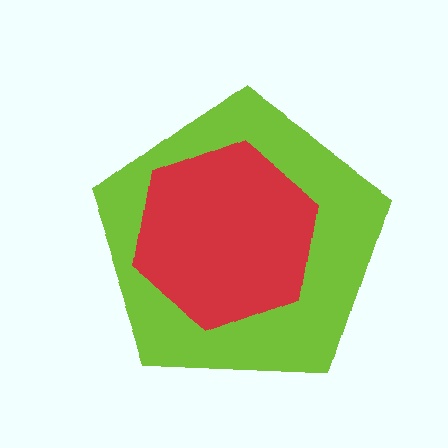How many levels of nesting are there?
2.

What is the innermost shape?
The red hexagon.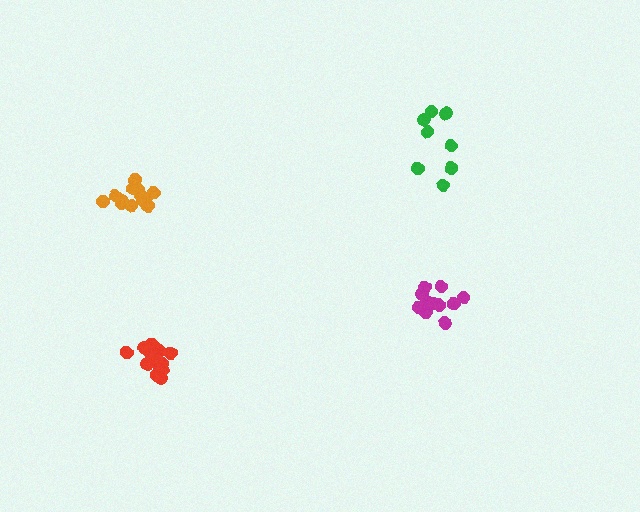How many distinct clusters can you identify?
There are 4 distinct clusters.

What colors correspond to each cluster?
The clusters are colored: orange, red, magenta, green.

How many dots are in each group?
Group 1: 13 dots, Group 2: 13 dots, Group 3: 12 dots, Group 4: 8 dots (46 total).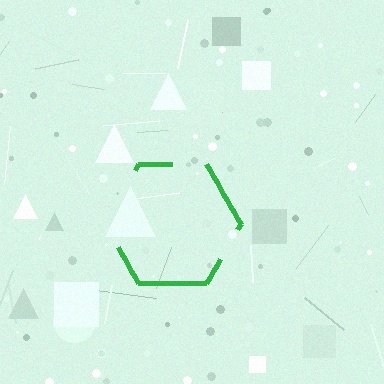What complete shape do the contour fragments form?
The contour fragments form a hexagon.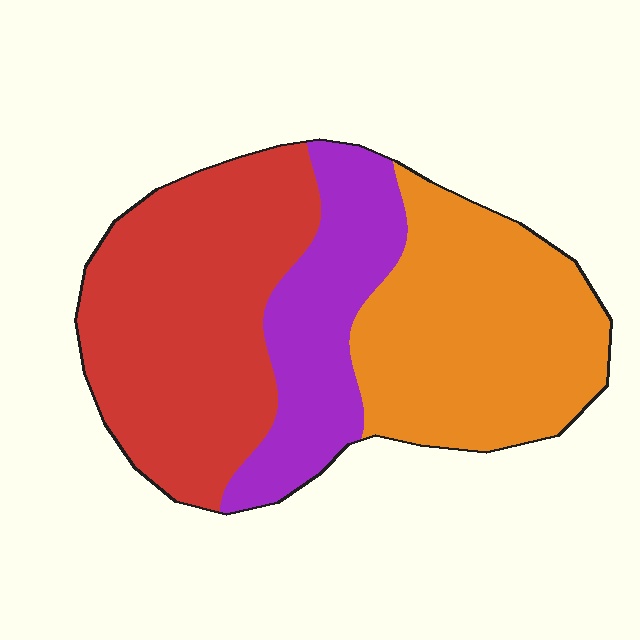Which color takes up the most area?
Red, at roughly 40%.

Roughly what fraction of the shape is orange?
Orange takes up between a quarter and a half of the shape.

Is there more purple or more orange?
Orange.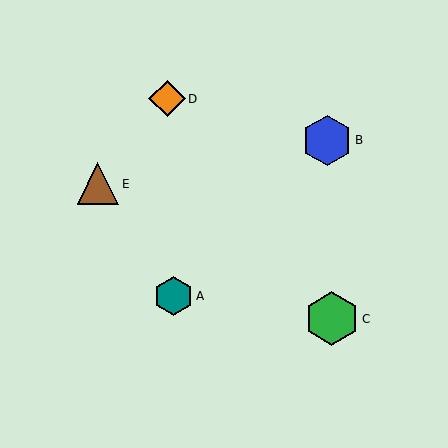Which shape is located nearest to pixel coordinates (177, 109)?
The orange diamond (labeled D) at (167, 99) is nearest to that location.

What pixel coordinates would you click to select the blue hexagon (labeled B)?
Click at (327, 140) to select the blue hexagon B.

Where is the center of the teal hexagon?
The center of the teal hexagon is at (173, 296).